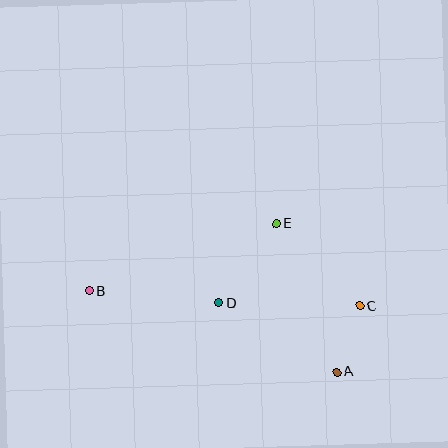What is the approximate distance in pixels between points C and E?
The distance between C and E is approximately 117 pixels.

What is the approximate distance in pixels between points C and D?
The distance between C and D is approximately 141 pixels.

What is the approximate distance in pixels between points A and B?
The distance between A and B is approximately 260 pixels.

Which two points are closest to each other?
Points A and C are closest to each other.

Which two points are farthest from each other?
Points B and C are farthest from each other.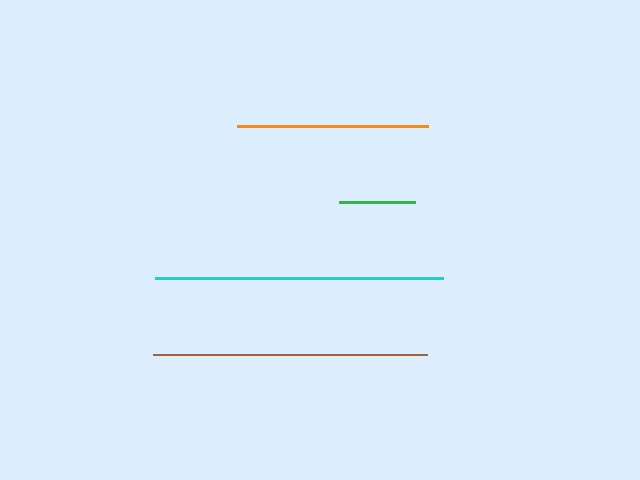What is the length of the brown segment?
The brown segment is approximately 275 pixels long.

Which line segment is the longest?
The cyan line is the longest at approximately 288 pixels.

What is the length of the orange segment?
The orange segment is approximately 192 pixels long.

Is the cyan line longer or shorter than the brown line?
The cyan line is longer than the brown line.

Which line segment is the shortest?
The green line is the shortest at approximately 76 pixels.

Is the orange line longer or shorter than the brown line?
The brown line is longer than the orange line.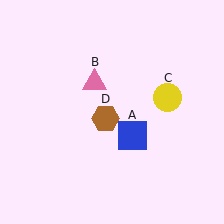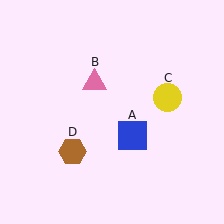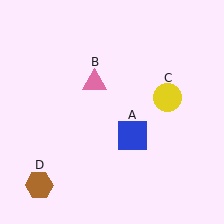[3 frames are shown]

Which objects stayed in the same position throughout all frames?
Blue square (object A) and pink triangle (object B) and yellow circle (object C) remained stationary.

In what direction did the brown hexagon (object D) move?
The brown hexagon (object D) moved down and to the left.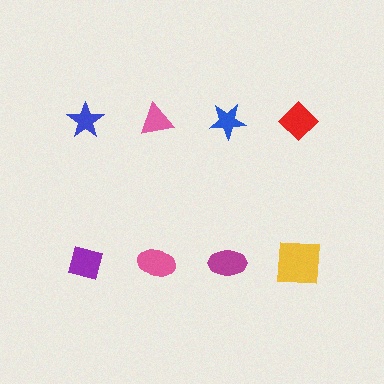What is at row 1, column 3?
A blue star.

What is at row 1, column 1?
A blue star.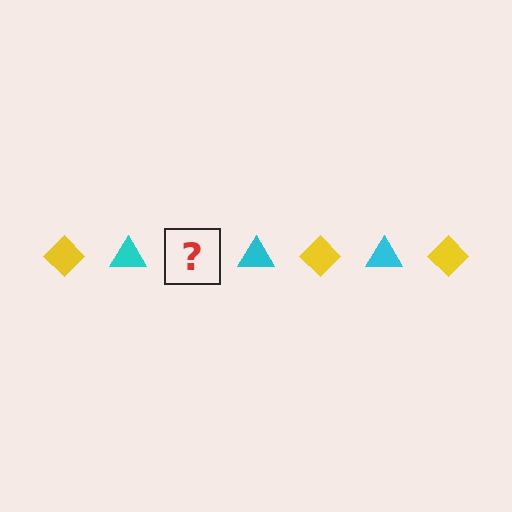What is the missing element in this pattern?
The missing element is a yellow diamond.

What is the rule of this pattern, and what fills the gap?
The rule is that the pattern alternates between yellow diamond and cyan triangle. The gap should be filled with a yellow diamond.